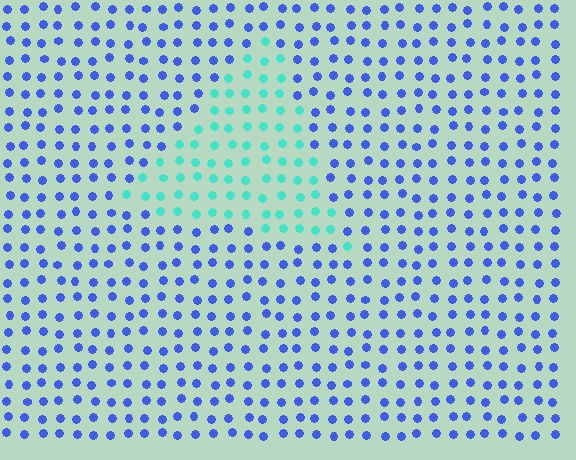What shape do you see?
I see a triangle.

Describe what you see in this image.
The image is filled with small blue elements in a uniform arrangement. A triangle-shaped region is visible where the elements are tinted to a slightly different hue, forming a subtle color boundary.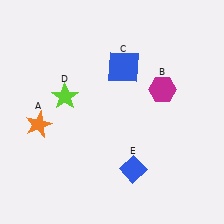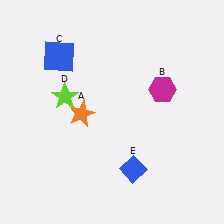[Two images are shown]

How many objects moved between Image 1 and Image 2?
2 objects moved between the two images.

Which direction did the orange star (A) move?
The orange star (A) moved right.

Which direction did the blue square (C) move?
The blue square (C) moved left.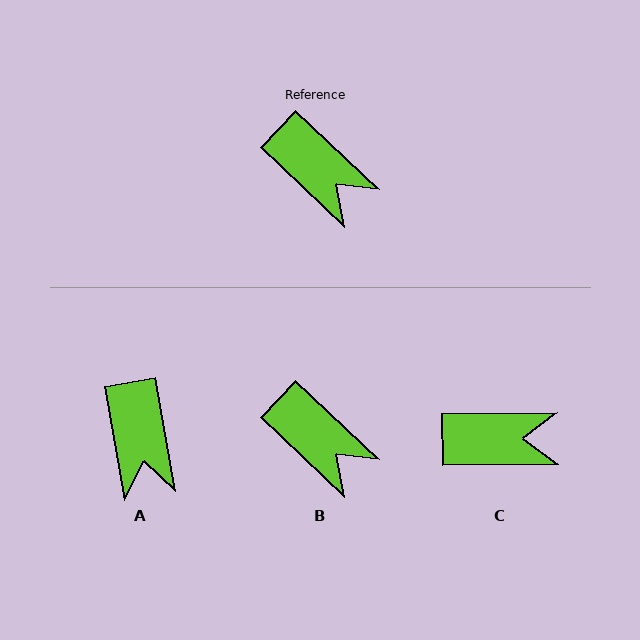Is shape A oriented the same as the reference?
No, it is off by about 37 degrees.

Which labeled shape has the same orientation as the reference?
B.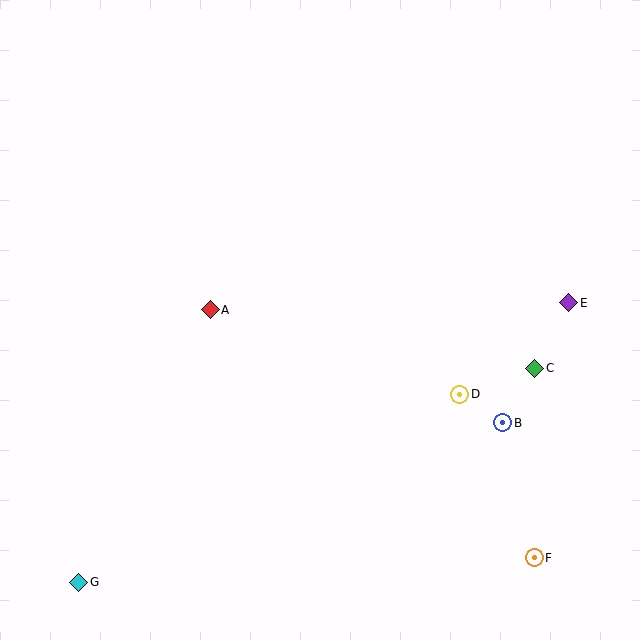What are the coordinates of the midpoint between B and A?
The midpoint between B and A is at (356, 366).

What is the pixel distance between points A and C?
The distance between A and C is 330 pixels.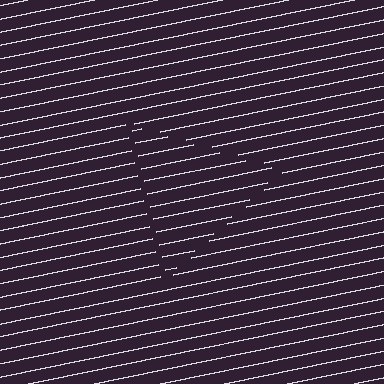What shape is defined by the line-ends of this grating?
An illusory triangle. The interior of the shape contains the same grating, shifted by half a period — the contour is defined by the phase discontinuity where line-ends from the inner and outer gratings abut.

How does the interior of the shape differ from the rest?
The interior of the shape contains the same grating, shifted by half a period — the contour is defined by the phase discontinuity where line-ends from the inner and outer gratings abut.